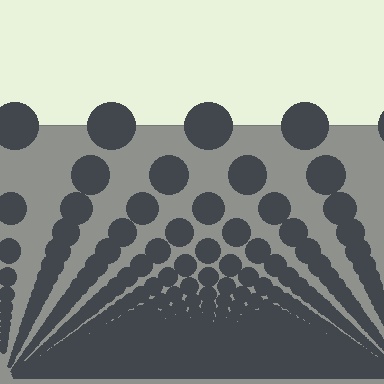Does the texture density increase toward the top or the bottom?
Density increases toward the bottom.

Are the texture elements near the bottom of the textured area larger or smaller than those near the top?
Smaller. The gradient is inverted — elements near the bottom are smaller and denser.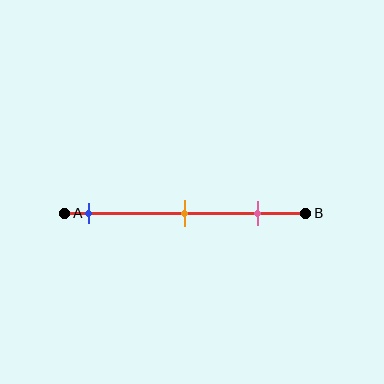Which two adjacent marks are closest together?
The orange and pink marks are the closest adjacent pair.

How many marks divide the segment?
There are 3 marks dividing the segment.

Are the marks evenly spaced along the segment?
Yes, the marks are approximately evenly spaced.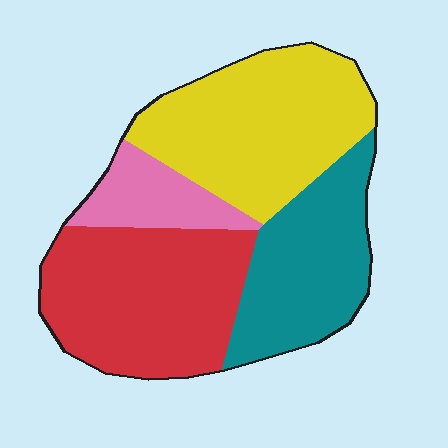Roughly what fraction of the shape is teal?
Teal takes up less than a quarter of the shape.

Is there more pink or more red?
Red.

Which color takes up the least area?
Pink, at roughly 10%.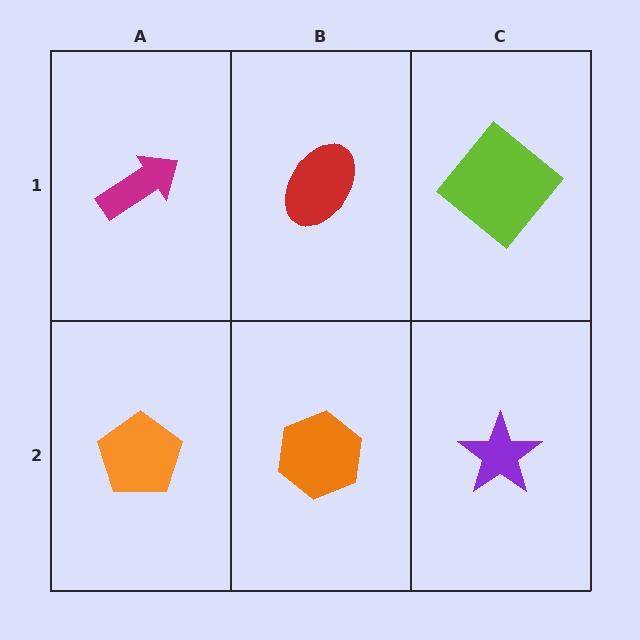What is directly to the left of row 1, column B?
A magenta arrow.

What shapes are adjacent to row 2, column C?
A lime diamond (row 1, column C), an orange hexagon (row 2, column B).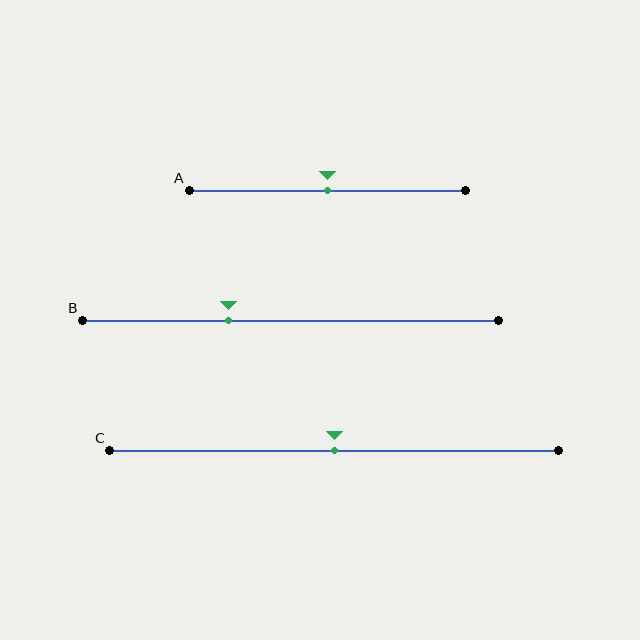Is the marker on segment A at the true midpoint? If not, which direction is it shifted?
Yes, the marker on segment A is at the true midpoint.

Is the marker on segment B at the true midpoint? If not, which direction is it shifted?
No, the marker on segment B is shifted to the left by about 15% of the segment length.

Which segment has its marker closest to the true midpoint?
Segment A has its marker closest to the true midpoint.